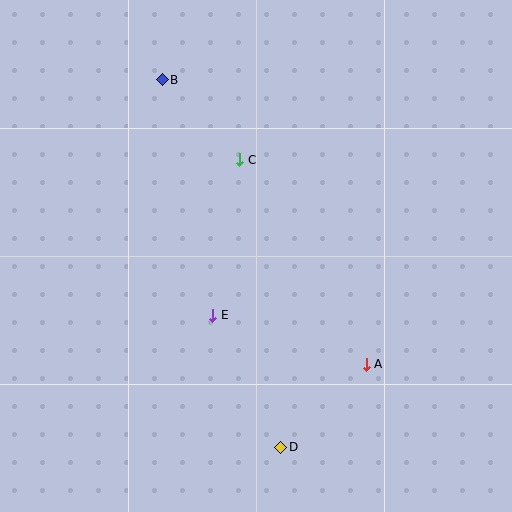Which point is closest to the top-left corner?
Point B is closest to the top-left corner.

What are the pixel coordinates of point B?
Point B is at (162, 80).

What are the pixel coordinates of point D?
Point D is at (281, 447).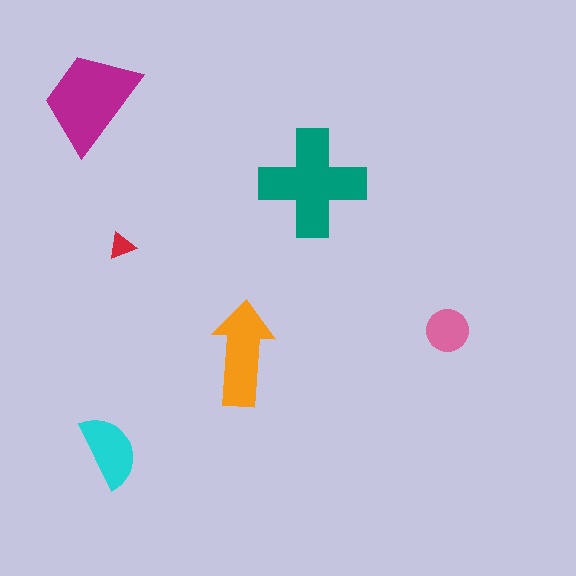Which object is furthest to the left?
The magenta trapezoid is leftmost.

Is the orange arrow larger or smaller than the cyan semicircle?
Larger.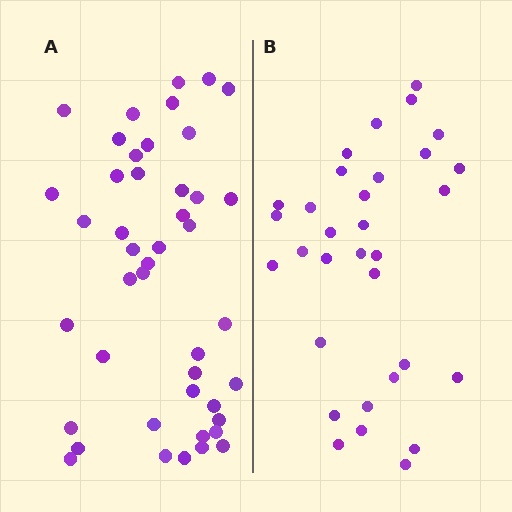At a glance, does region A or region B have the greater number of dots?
Region A (the left region) has more dots.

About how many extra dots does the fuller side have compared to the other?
Region A has roughly 12 or so more dots than region B.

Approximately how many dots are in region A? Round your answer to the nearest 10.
About 40 dots. (The exact count is 44, which rounds to 40.)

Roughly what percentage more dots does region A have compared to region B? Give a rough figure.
About 40% more.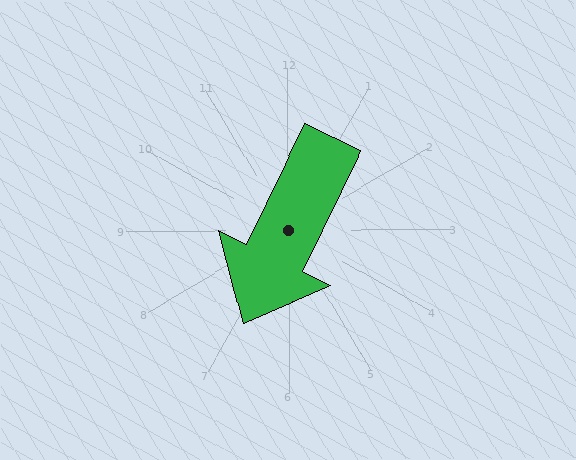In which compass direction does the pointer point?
Southwest.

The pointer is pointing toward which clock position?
Roughly 7 o'clock.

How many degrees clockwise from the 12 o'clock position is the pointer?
Approximately 206 degrees.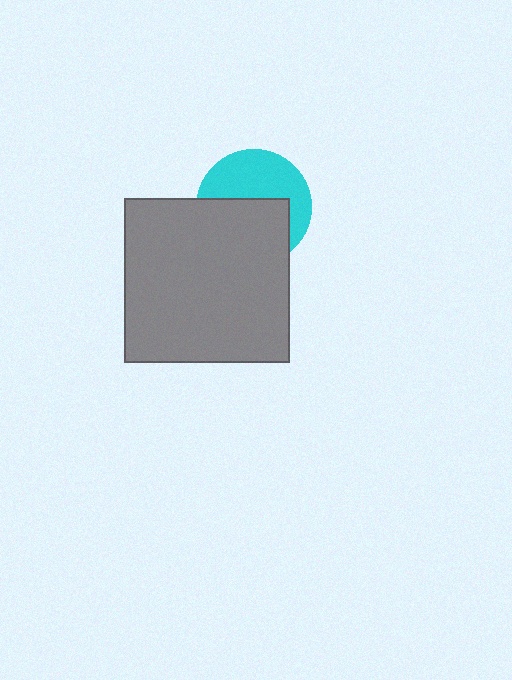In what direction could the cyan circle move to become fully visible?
The cyan circle could move up. That would shift it out from behind the gray square entirely.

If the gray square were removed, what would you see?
You would see the complete cyan circle.